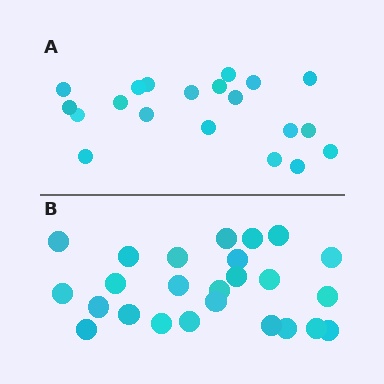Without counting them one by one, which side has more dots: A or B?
Region B (the bottom region) has more dots.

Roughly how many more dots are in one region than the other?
Region B has about 5 more dots than region A.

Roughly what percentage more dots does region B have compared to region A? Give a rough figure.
About 25% more.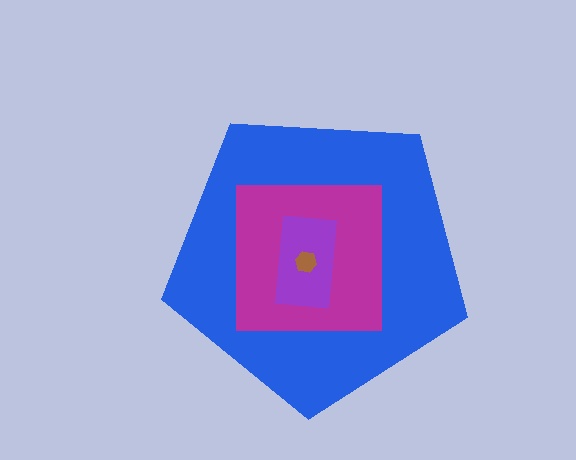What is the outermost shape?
The blue pentagon.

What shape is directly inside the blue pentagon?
The magenta square.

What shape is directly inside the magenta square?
The purple rectangle.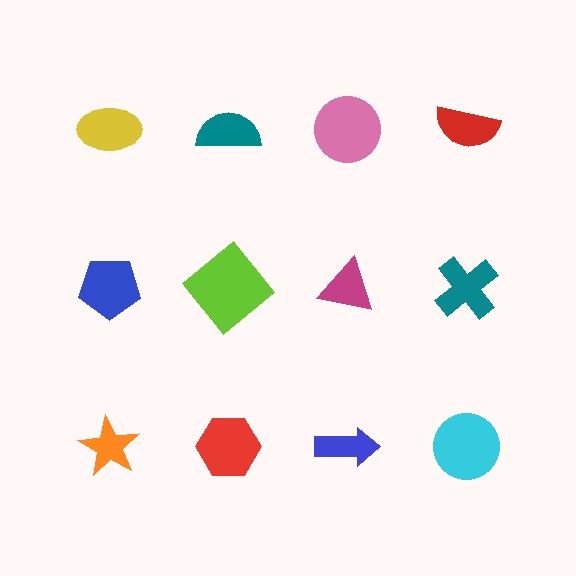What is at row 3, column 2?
A red hexagon.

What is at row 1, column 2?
A teal semicircle.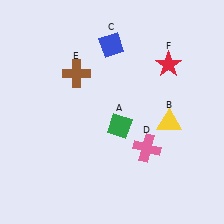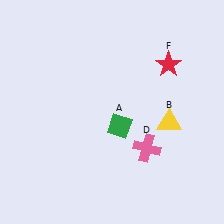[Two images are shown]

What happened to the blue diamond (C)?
The blue diamond (C) was removed in Image 2. It was in the top-left area of Image 1.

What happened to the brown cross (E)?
The brown cross (E) was removed in Image 2. It was in the top-left area of Image 1.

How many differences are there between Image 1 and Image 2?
There are 2 differences between the two images.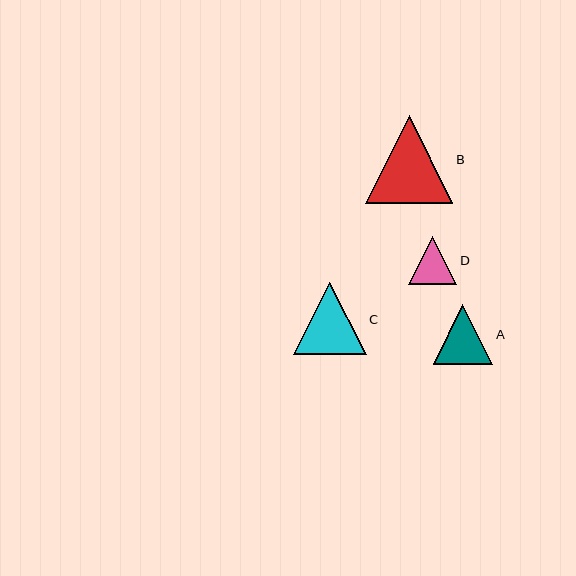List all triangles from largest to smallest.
From largest to smallest: B, C, A, D.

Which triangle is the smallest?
Triangle D is the smallest with a size of approximately 48 pixels.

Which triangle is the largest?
Triangle B is the largest with a size of approximately 88 pixels.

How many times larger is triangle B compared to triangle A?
Triangle B is approximately 1.5 times the size of triangle A.